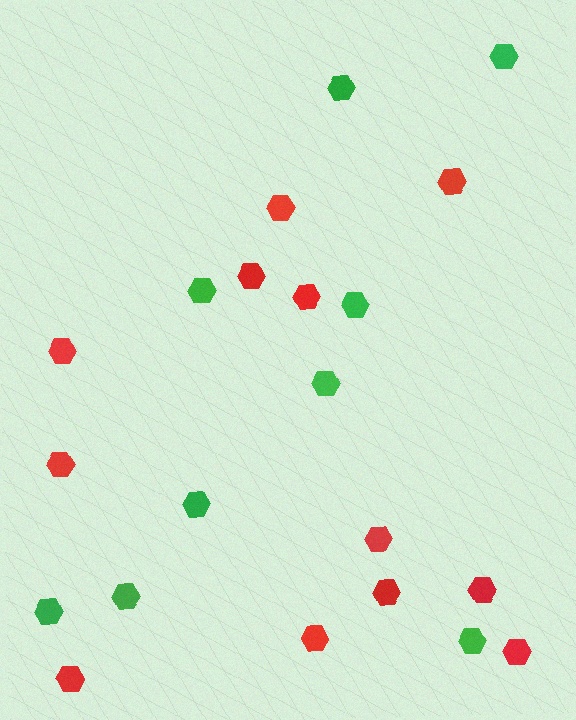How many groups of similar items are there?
There are 2 groups: one group of red hexagons (12) and one group of green hexagons (9).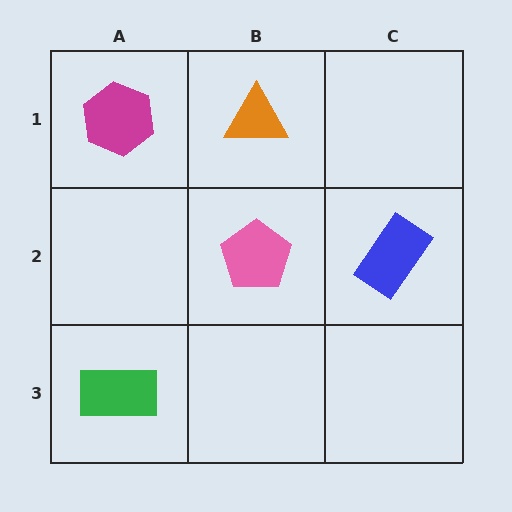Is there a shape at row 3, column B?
No, that cell is empty.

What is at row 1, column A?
A magenta hexagon.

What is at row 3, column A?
A green rectangle.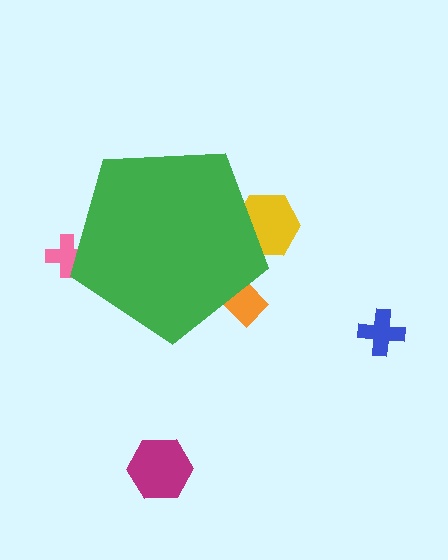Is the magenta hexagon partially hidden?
No, the magenta hexagon is fully visible.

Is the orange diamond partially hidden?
Yes, the orange diamond is partially hidden behind the green pentagon.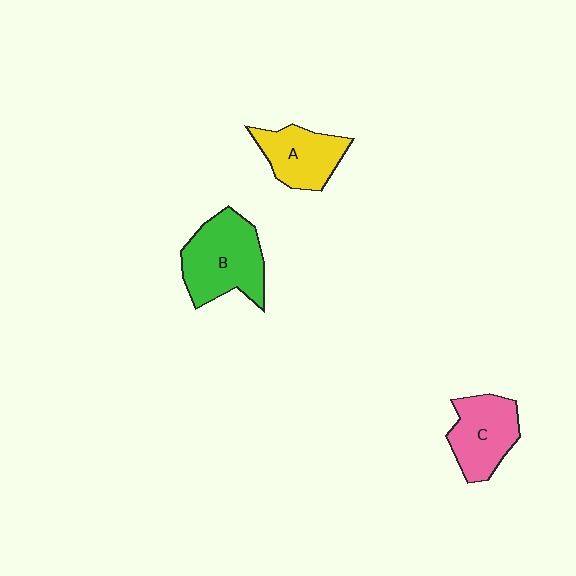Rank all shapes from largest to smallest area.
From largest to smallest: B (green), C (pink), A (yellow).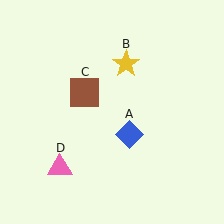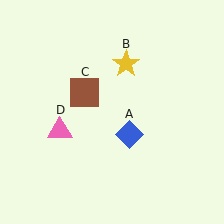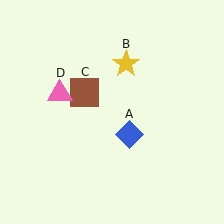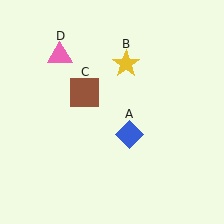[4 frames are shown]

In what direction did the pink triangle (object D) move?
The pink triangle (object D) moved up.